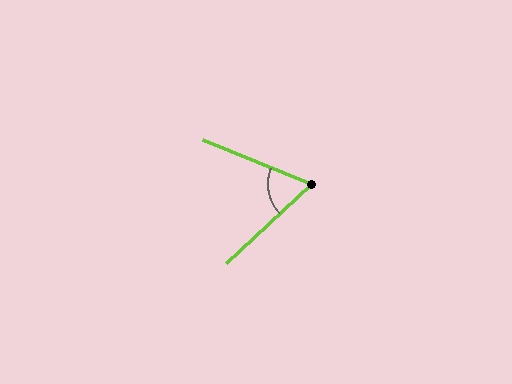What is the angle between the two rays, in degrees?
Approximately 65 degrees.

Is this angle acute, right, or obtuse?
It is acute.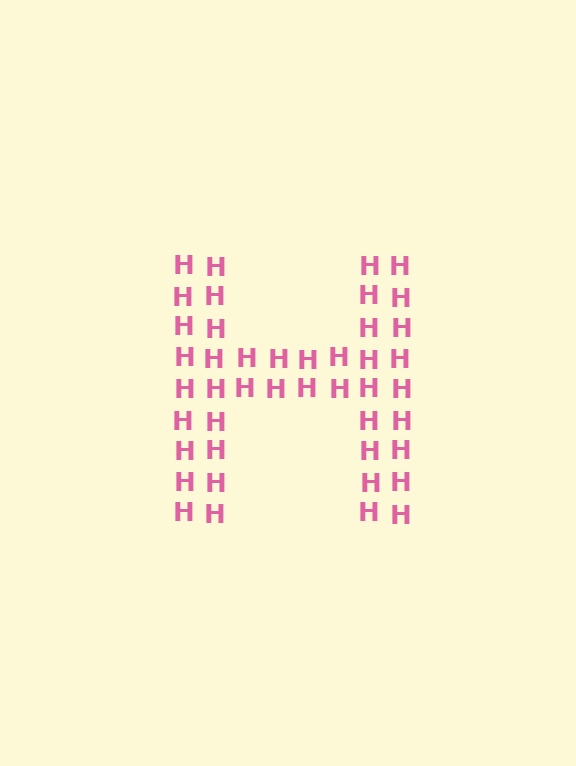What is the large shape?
The large shape is the letter H.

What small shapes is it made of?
It is made of small letter H's.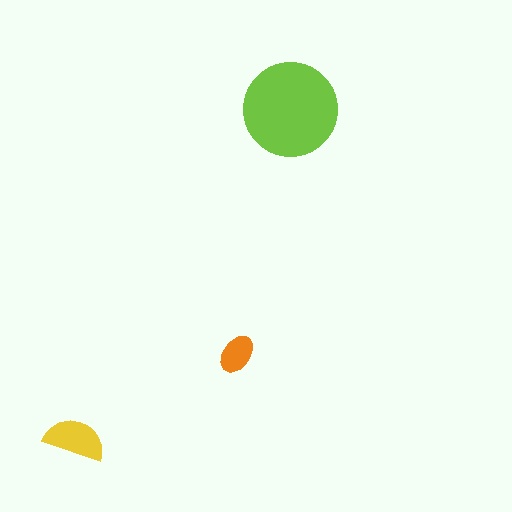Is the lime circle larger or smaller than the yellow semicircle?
Larger.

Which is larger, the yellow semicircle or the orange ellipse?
The yellow semicircle.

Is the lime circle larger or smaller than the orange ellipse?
Larger.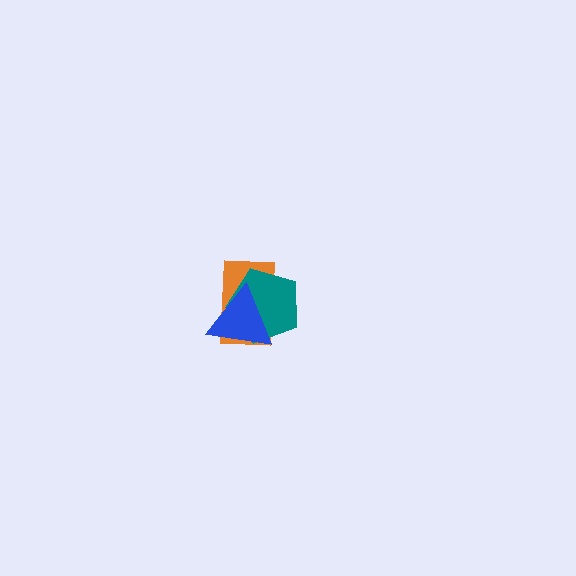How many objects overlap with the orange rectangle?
2 objects overlap with the orange rectangle.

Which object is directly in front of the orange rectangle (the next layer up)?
The teal pentagon is directly in front of the orange rectangle.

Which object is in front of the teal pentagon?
The blue triangle is in front of the teal pentagon.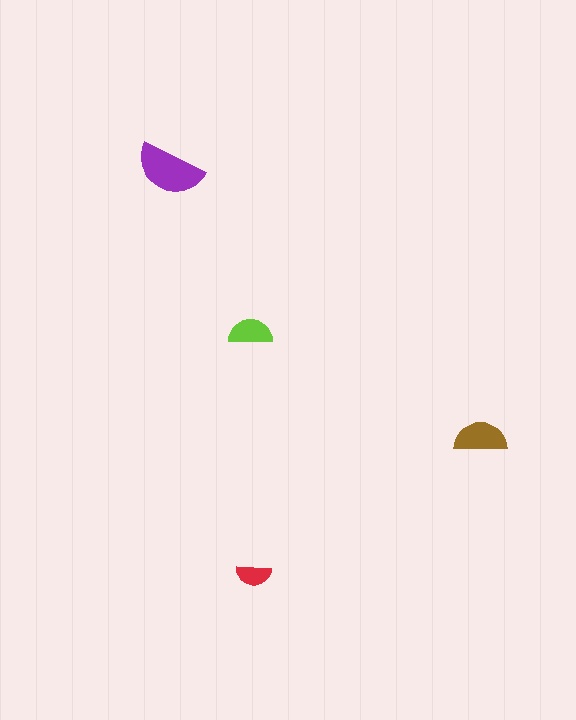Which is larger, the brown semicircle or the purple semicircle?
The purple one.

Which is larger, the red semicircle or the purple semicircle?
The purple one.